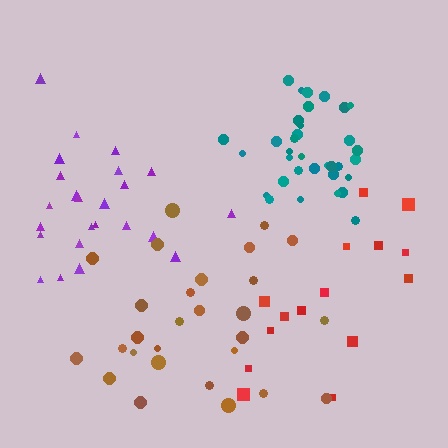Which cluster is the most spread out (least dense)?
Red.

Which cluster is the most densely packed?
Teal.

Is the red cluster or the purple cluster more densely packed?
Purple.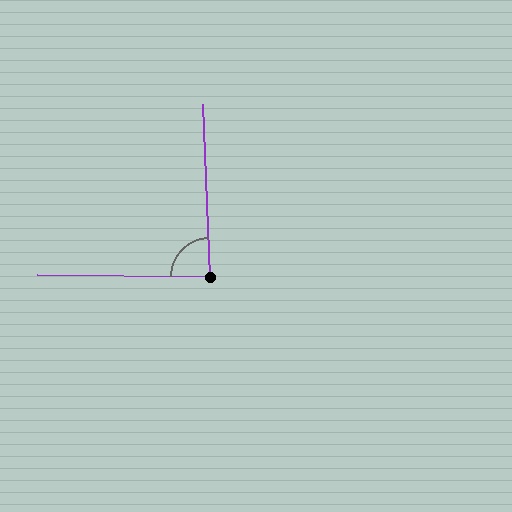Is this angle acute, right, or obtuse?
It is approximately a right angle.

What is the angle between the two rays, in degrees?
Approximately 87 degrees.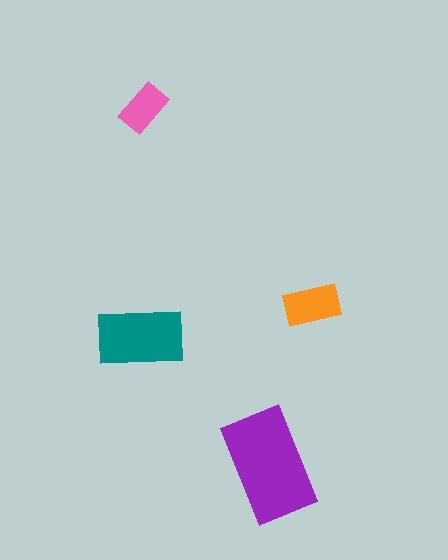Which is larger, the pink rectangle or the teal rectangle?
The teal one.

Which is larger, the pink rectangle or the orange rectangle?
The orange one.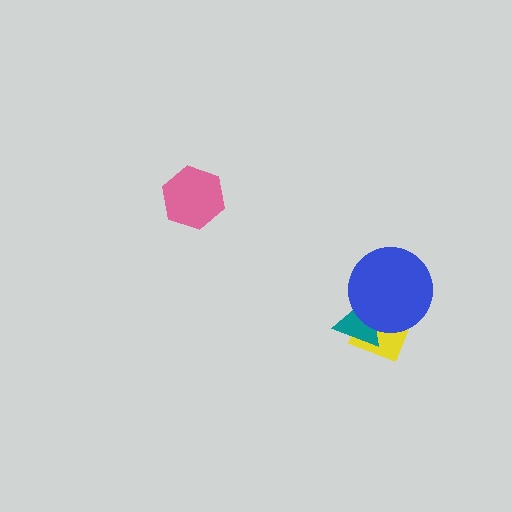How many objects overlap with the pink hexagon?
0 objects overlap with the pink hexagon.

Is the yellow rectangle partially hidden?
Yes, it is partially covered by another shape.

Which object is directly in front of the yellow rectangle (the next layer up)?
The teal triangle is directly in front of the yellow rectangle.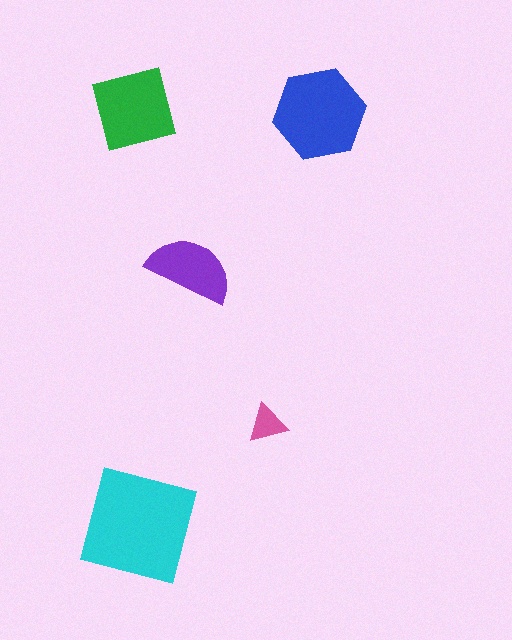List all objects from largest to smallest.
The cyan square, the blue hexagon, the green square, the purple semicircle, the pink triangle.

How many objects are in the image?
There are 5 objects in the image.